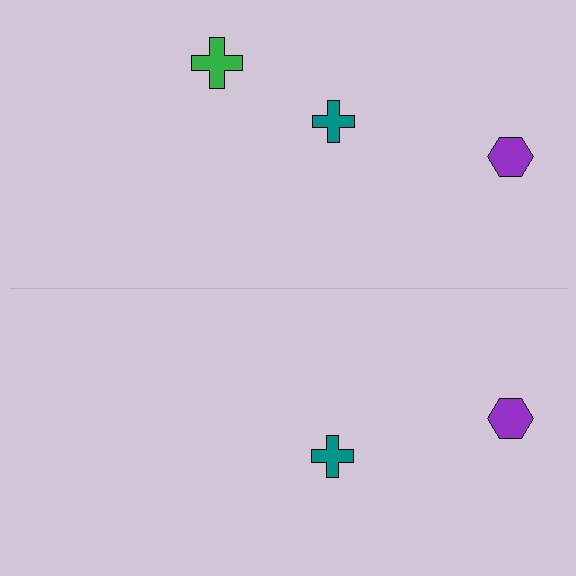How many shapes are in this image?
There are 5 shapes in this image.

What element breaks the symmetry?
A green cross is missing from the bottom side.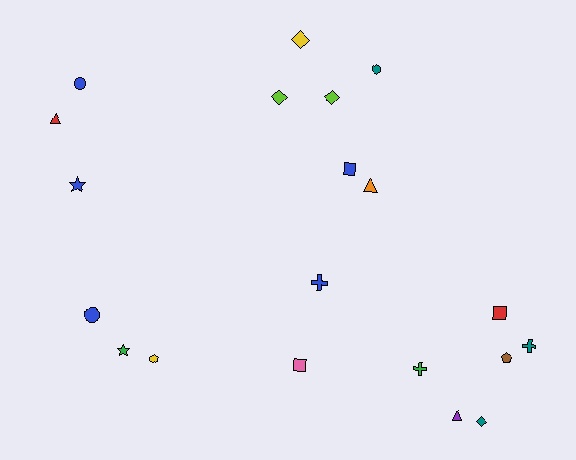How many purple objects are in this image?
There is 1 purple object.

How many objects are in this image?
There are 20 objects.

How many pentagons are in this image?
There is 1 pentagon.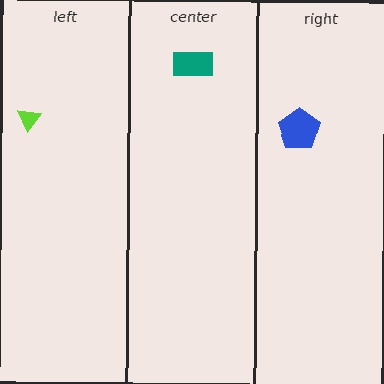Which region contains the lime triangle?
The left region.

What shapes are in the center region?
The teal rectangle.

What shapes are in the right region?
The blue pentagon.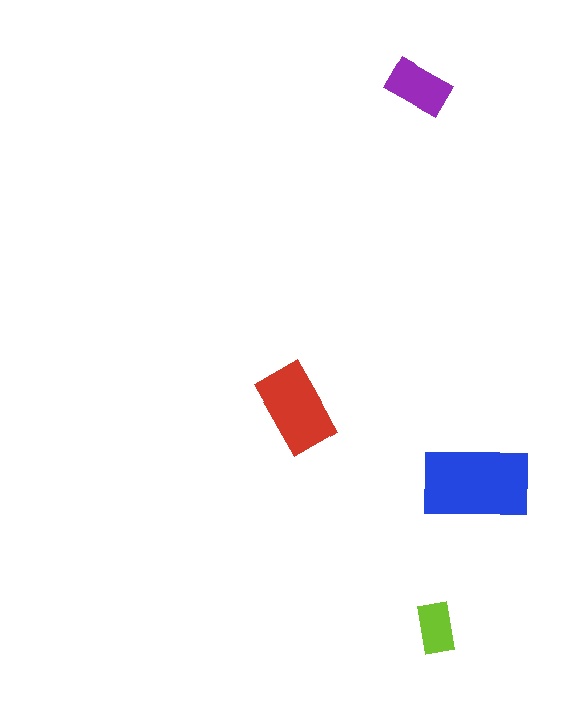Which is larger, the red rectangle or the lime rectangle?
The red one.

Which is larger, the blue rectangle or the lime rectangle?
The blue one.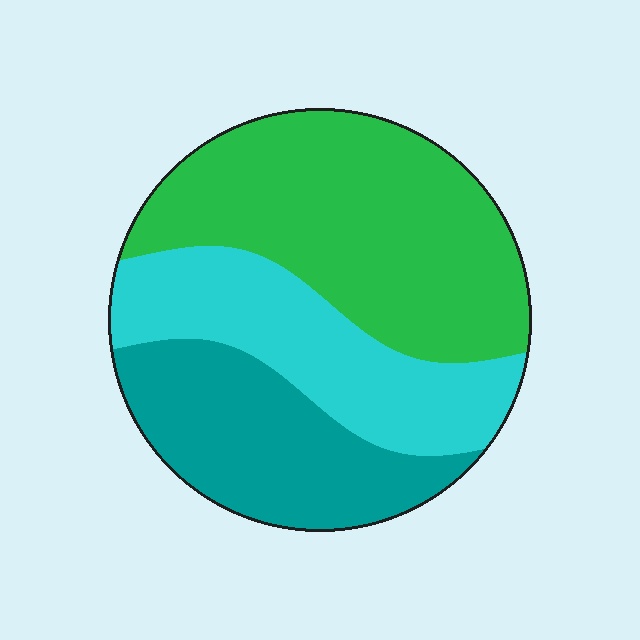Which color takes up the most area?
Green, at roughly 45%.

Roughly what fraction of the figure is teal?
Teal covers roughly 25% of the figure.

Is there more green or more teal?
Green.